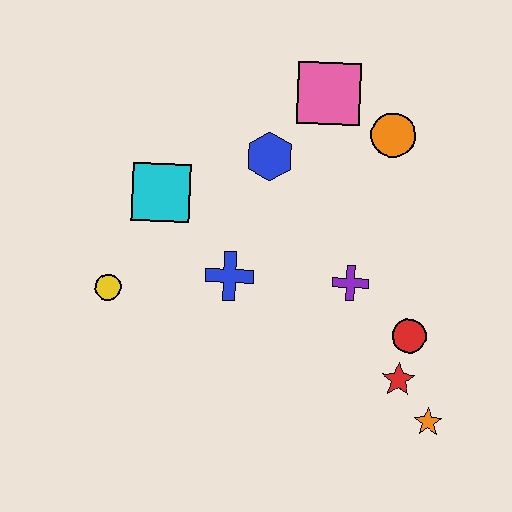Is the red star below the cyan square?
Yes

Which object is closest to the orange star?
The red star is closest to the orange star.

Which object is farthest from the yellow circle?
The orange star is farthest from the yellow circle.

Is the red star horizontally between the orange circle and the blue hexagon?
No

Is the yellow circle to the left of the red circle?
Yes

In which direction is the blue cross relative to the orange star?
The blue cross is to the left of the orange star.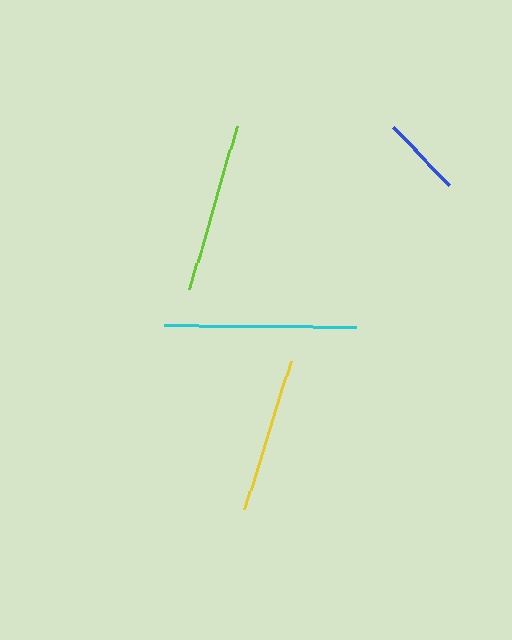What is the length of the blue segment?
The blue segment is approximately 80 pixels long.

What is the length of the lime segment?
The lime segment is approximately 170 pixels long.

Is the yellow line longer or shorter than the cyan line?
The cyan line is longer than the yellow line.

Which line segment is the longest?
The cyan line is the longest at approximately 193 pixels.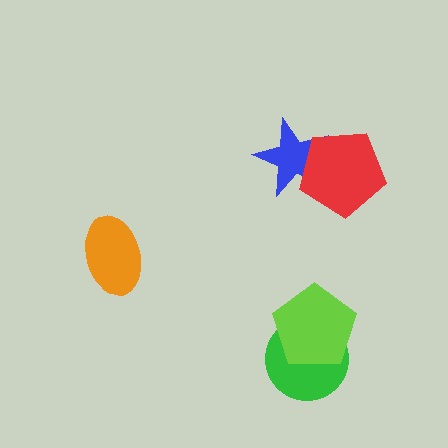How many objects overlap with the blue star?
1 object overlaps with the blue star.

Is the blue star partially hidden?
Yes, it is partially covered by another shape.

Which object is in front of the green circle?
The lime pentagon is in front of the green circle.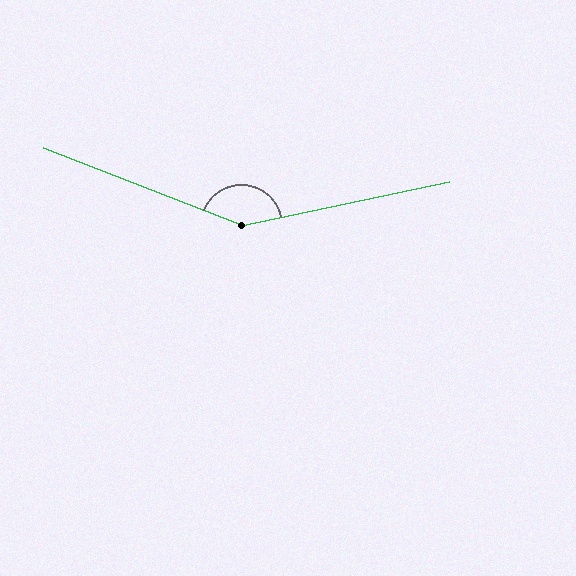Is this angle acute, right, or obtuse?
It is obtuse.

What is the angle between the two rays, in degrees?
Approximately 147 degrees.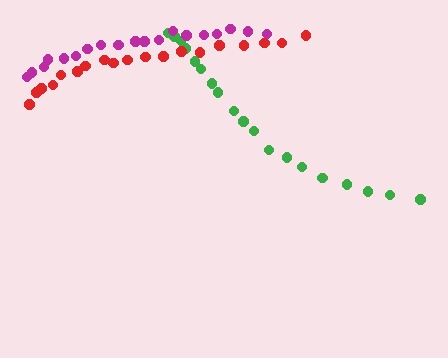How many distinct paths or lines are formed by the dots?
There are 3 distinct paths.